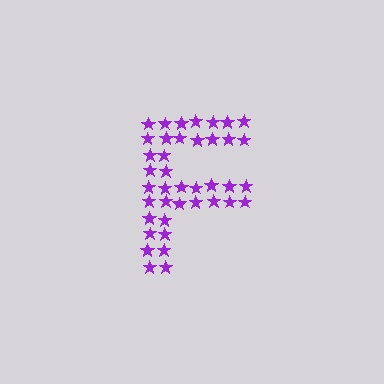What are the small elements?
The small elements are stars.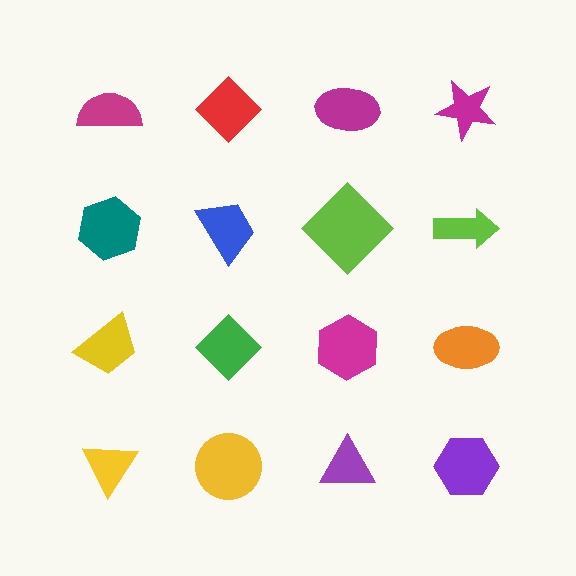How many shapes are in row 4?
4 shapes.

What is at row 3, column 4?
An orange ellipse.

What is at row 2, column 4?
A lime arrow.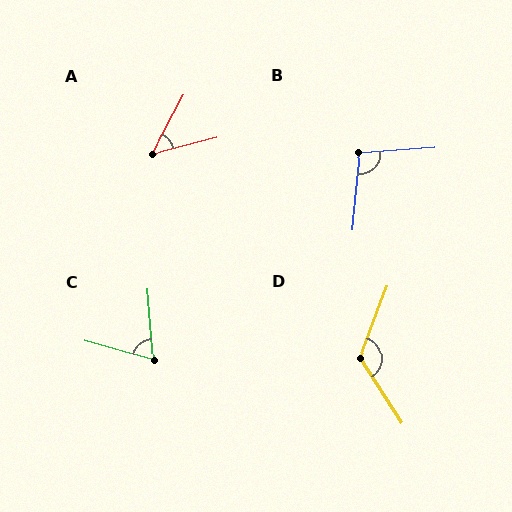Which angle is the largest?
D, at approximately 127 degrees.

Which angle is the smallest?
A, at approximately 48 degrees.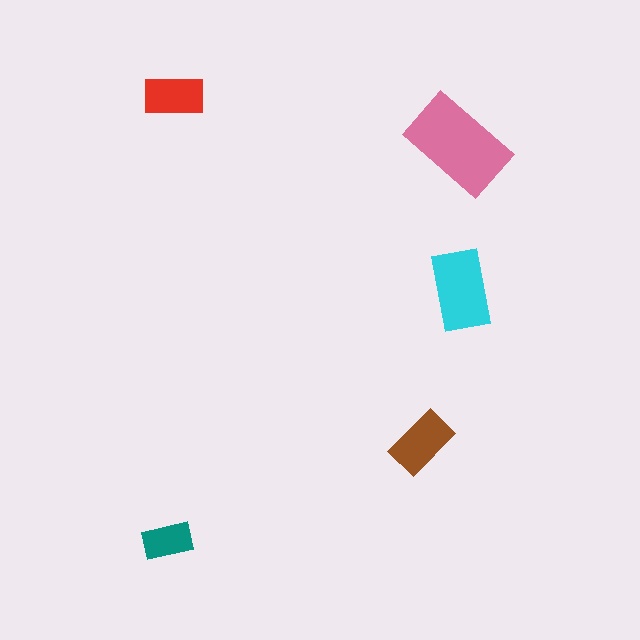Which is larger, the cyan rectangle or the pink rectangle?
The pink one.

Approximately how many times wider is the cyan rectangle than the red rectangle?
About 1.5 times wider.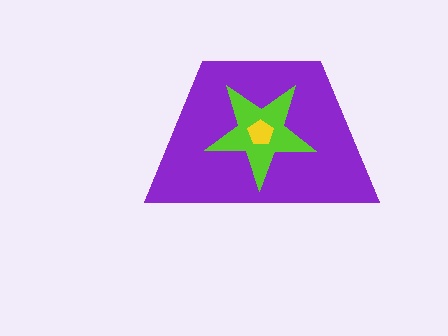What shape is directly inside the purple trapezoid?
The lime star.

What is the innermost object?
The yellow pentagon.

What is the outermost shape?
The purple trapezoid.